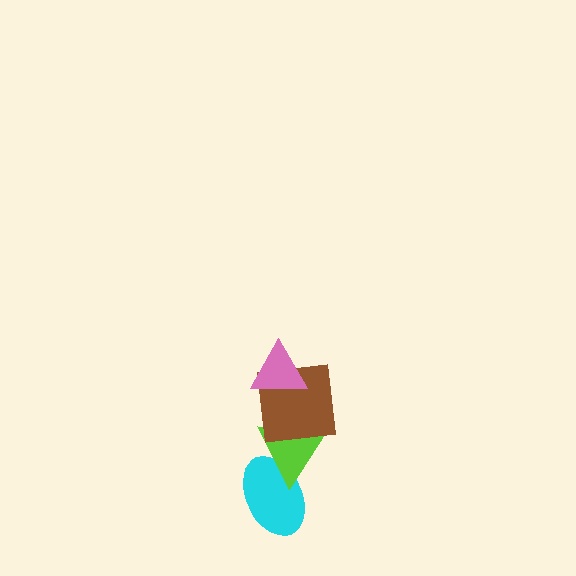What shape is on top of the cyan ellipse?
The lime triangle is on top of the cyan ellipse.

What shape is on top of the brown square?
The pink triangle is on top of the brown square.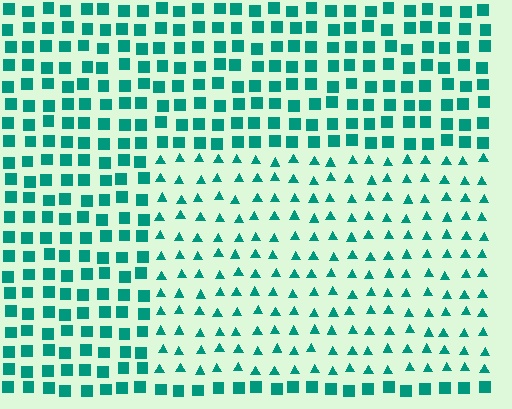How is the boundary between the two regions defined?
The boundary is defined by a change in element shape: triangles inside vs. squares outside. All elements share the same color and spacing.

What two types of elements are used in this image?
The image uses triangles inside the rectangle region and squares outside it.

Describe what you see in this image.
The image is filled with small teal elements arranged in a uniform grid. A rectangle-shaped region contains triangles, while the surrounding area contains squares. The boundary is defined purely by the change in element shape.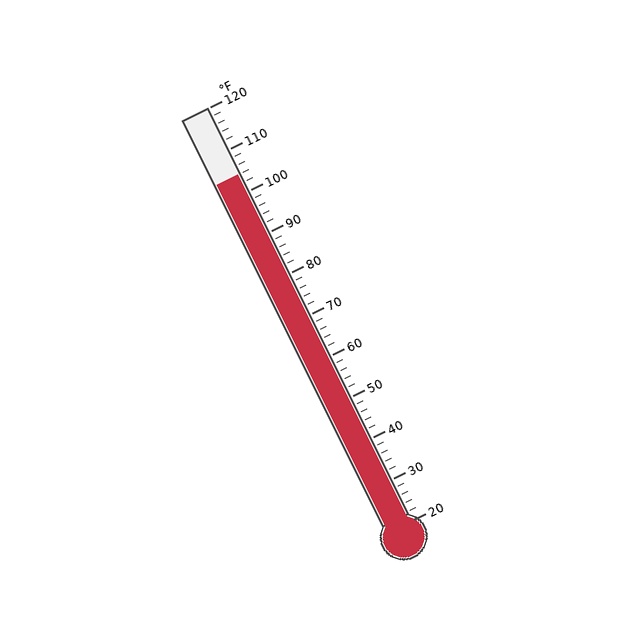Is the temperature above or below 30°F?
The temperature is above 30°F.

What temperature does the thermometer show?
The thermometer shows approximately 104°F.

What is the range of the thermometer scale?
The thermometer scale ranges from 20°F to 120°F.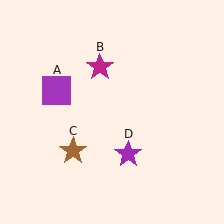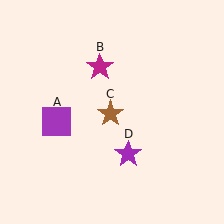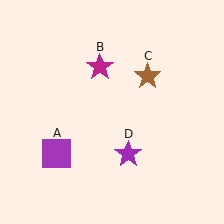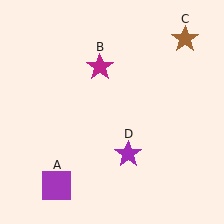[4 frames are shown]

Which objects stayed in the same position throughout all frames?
Magenta star (object B) and purple star (object D) remained stationary.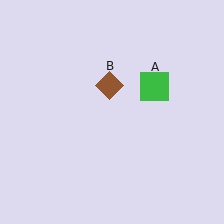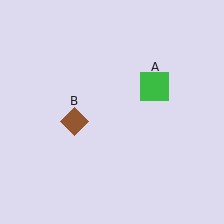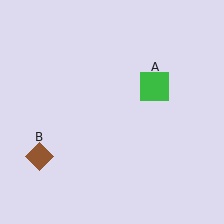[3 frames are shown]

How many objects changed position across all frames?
1 object changed position: brown diamond (object B).